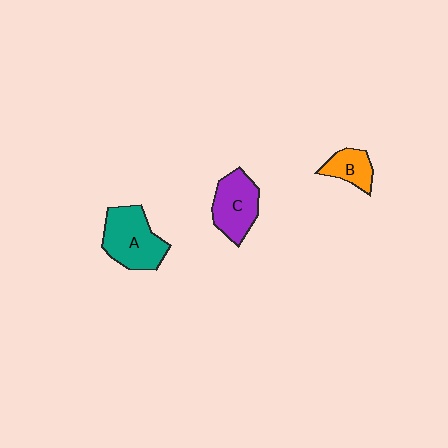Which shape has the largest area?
Shape A (teal).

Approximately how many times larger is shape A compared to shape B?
Approximately 2.0 times.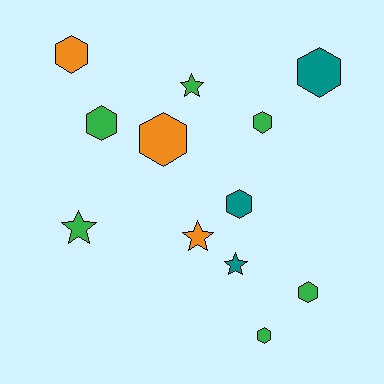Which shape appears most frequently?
Hexagon, with 8 objects.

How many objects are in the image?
There are 12 objects.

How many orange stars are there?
There is 1 orange star.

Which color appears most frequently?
Green, with 6 objects.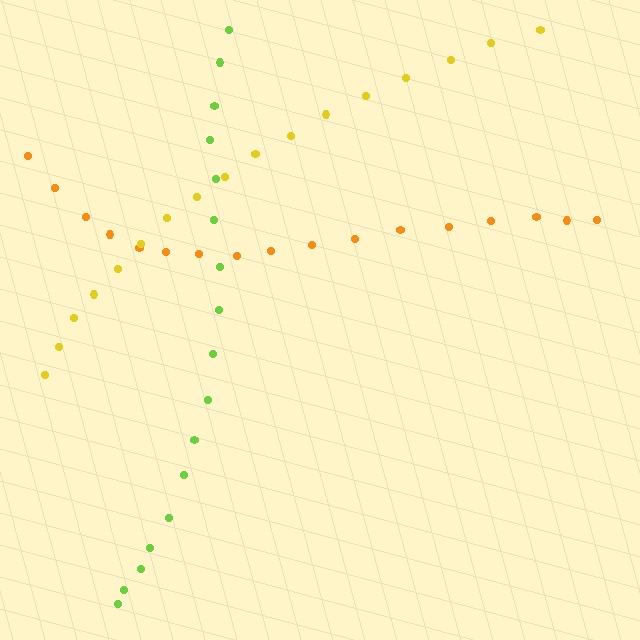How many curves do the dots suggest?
There are 3 distinct paths.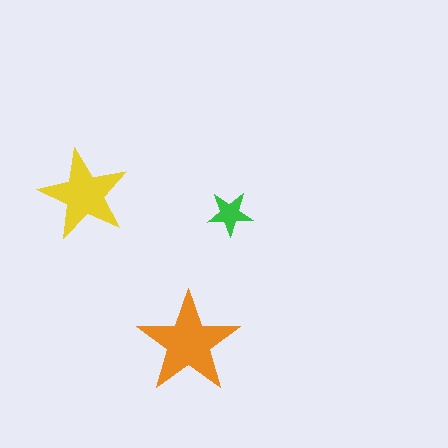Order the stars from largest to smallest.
the orange one, the yellow one, the green one.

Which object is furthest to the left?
The yellow star is leftmost.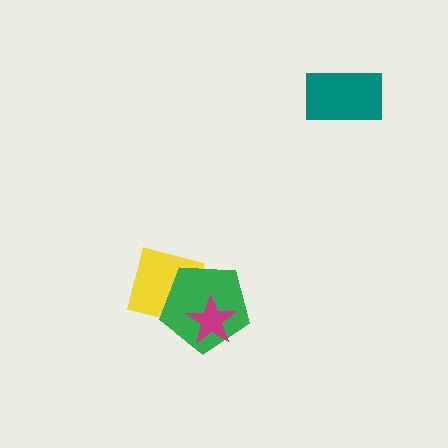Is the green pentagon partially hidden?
Yes, it is partially covered by another shape.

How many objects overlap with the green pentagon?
2 objects overlap with the green pentagon.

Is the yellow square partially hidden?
Yes, it is partially covered by another shape.